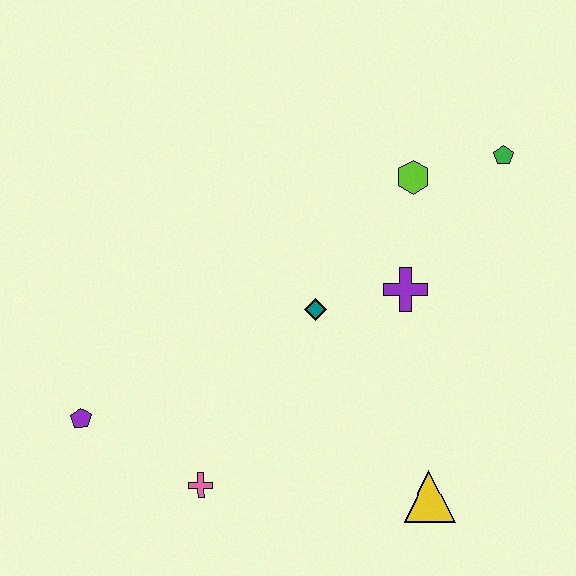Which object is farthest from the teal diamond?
The purple pentagon is farthest from the teal diamond.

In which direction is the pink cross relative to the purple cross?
The pink cross is to the left of the purple cross.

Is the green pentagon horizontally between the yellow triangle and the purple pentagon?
No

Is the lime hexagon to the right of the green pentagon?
No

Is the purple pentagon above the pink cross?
Yes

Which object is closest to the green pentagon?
The lime hexagon is closest to the green pentagon.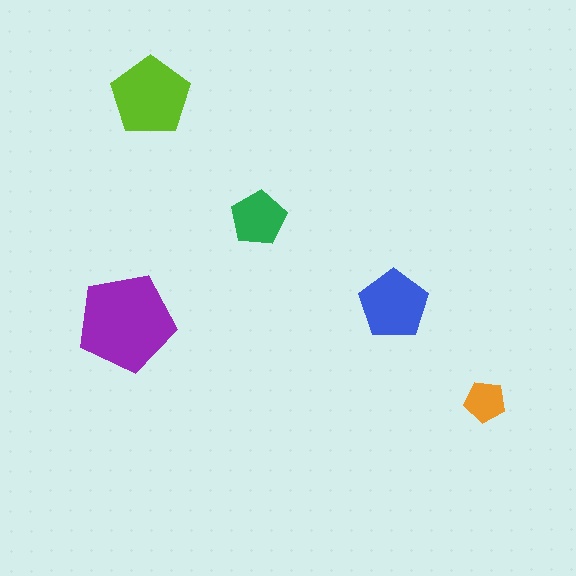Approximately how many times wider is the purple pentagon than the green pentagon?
About 2 times wider.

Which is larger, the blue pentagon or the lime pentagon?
The lime one.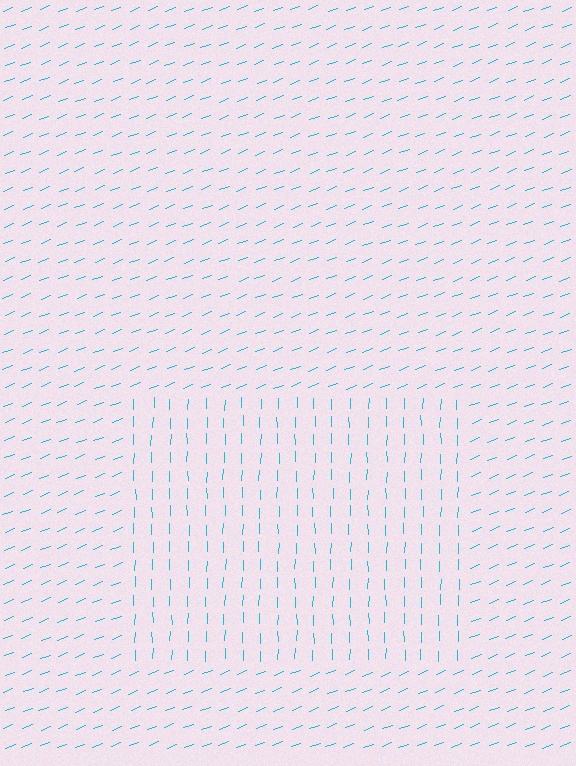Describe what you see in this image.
The image is filled with small cyan line segments. A rectangle region in the image has lines oriented differently from the surrounding lines, creating a visible texture boundary.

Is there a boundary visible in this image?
Yes, there is a texture boundary formed by a change in line orientation.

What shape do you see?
I see a rectangle.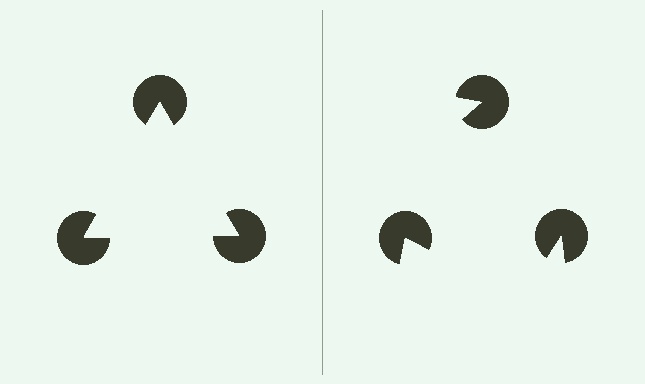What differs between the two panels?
The pac-man discs are positioned identically on both sides; only the wedge orientations differ. On the left they align to a triangle; on the right they are misaligned.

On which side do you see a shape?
An illusory triangle appears on the left side. On the right side the wedge cuts are rotated, so no coherent shape forms.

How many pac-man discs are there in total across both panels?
6 — 3 on each side.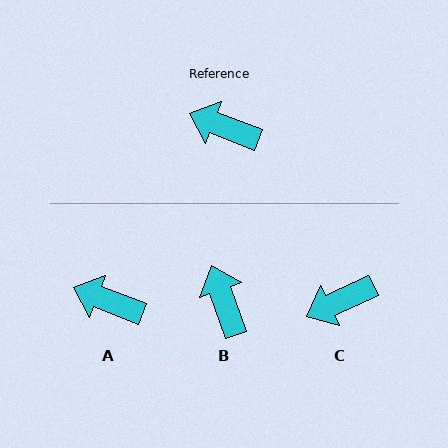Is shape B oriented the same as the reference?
No, it is off by about 49 degrees.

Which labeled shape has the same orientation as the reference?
A.